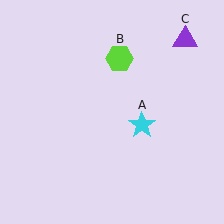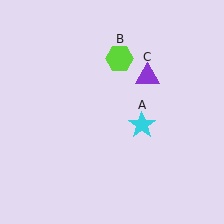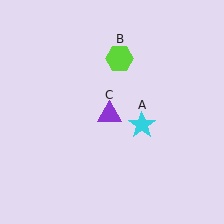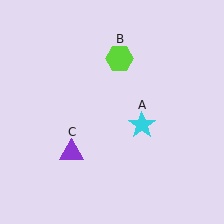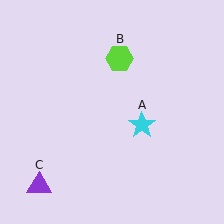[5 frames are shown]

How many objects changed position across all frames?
1 object changed position: purple triangle (object C).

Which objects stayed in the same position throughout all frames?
Cyan star (object A) and lime hexagon (object B) remained stationary.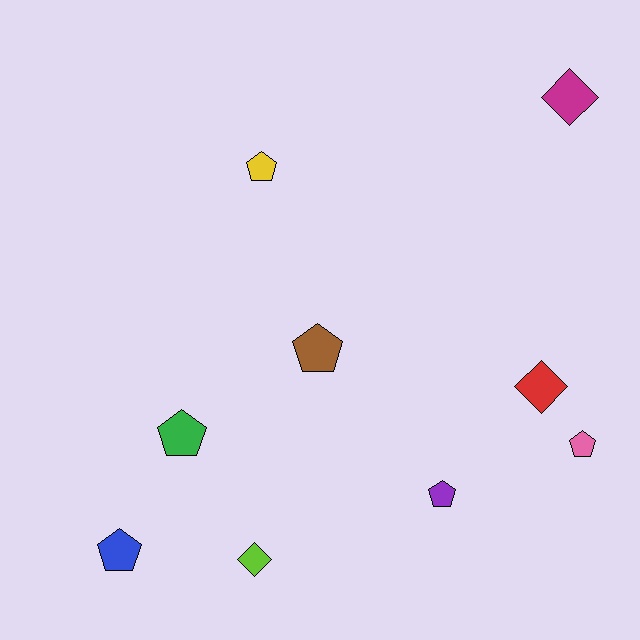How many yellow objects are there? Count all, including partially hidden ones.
There is 1 yellow object.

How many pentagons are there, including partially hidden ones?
There are 6 pentagons.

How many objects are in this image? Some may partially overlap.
There are 9 objects.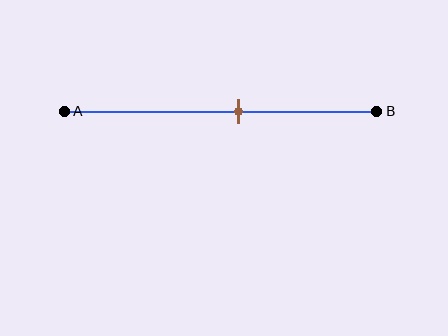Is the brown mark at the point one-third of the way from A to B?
No, the mark is at about 55% from A, not at the 33% one-third point.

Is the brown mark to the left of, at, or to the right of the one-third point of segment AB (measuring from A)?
The brown mark is to the right of the one-third point of segment AB.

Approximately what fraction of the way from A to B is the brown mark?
The brown mark is approximately 55% of the way from A to B.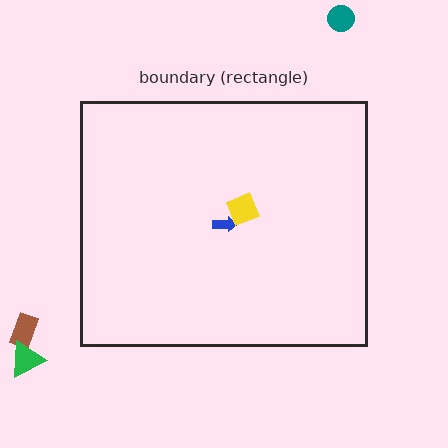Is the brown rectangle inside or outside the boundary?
Outside.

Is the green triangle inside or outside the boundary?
Outside.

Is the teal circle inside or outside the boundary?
Outside.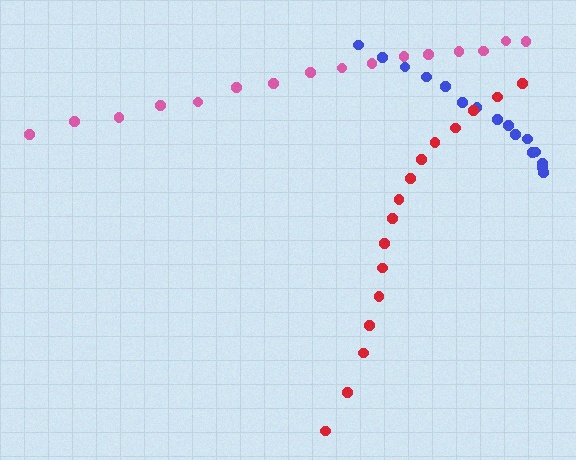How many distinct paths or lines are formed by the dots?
There are 3 distinct paths.